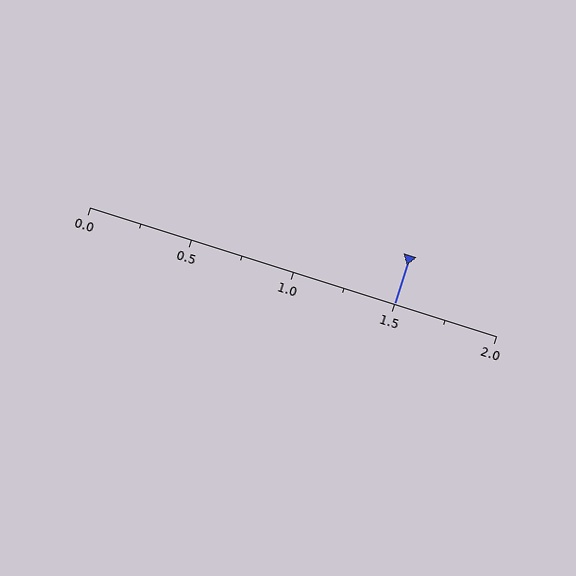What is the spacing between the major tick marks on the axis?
The major ticks are spaced 0.5 apart.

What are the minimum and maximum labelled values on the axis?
The axis runs from 0.0 to 2.0.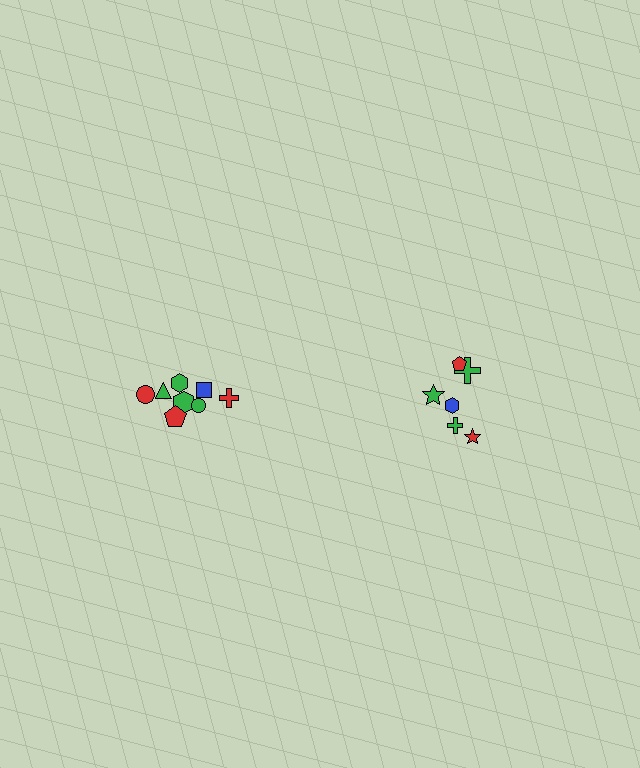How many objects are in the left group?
There are 8 objects.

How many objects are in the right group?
There are 6 objects.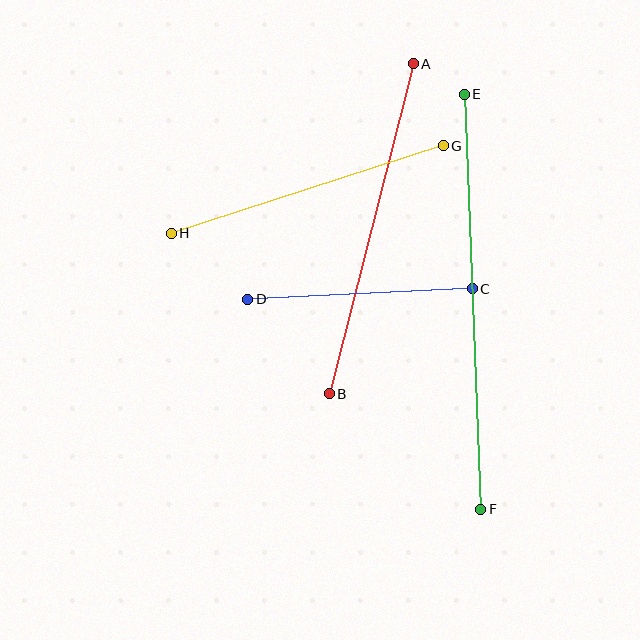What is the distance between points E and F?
The distance is approximately 415 pixels.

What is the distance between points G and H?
The distance is approximately 286 pixels.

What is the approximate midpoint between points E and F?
The midpoint is at approximately (473, 302) pixels.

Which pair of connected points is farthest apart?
Points E and F are farthest apart.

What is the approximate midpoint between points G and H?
The midpoint is at approximately (307, 189) pixels.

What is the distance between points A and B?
The distance is approximately 340 pixels.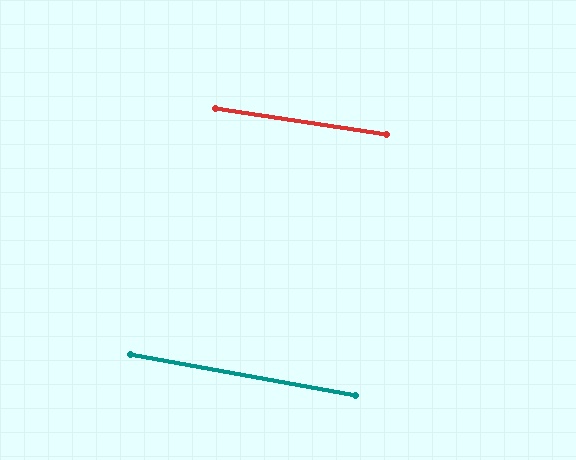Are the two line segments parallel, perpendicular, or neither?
Parallel — their directions differ by only 1.6°.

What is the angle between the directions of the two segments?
Approximately 2 degrees.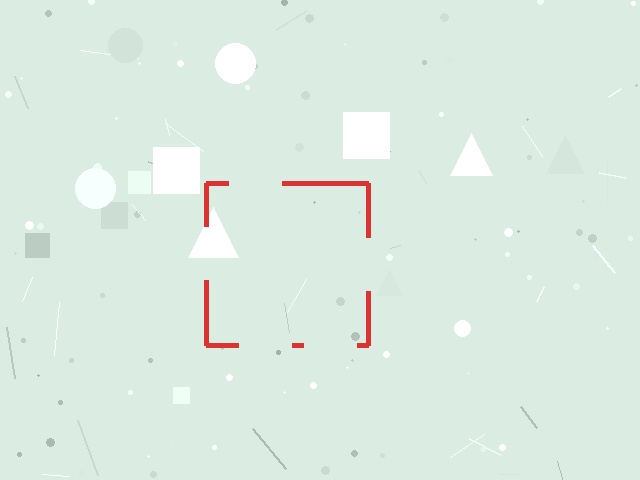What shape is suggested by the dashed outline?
The dashed outline suggests a square.